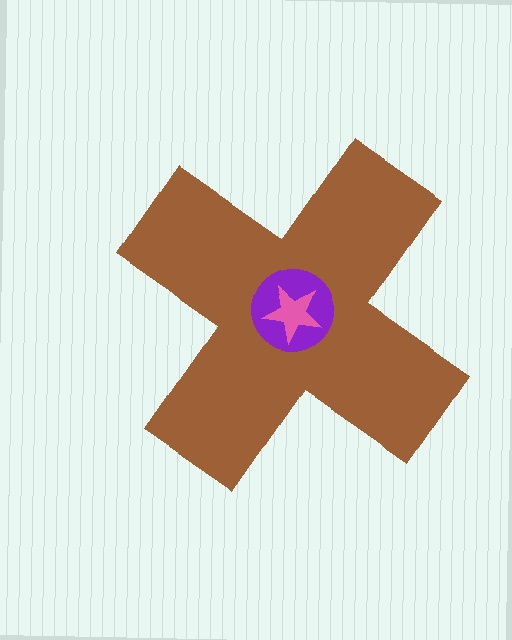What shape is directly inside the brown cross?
The purple circle.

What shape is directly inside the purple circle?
The pink star.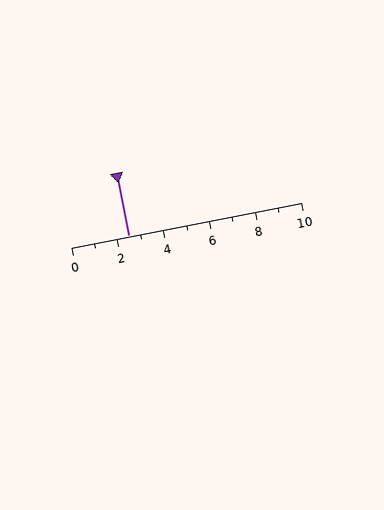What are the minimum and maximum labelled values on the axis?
The axis runs from 0 to 10.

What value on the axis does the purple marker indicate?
The marker indicates approximately 2.5.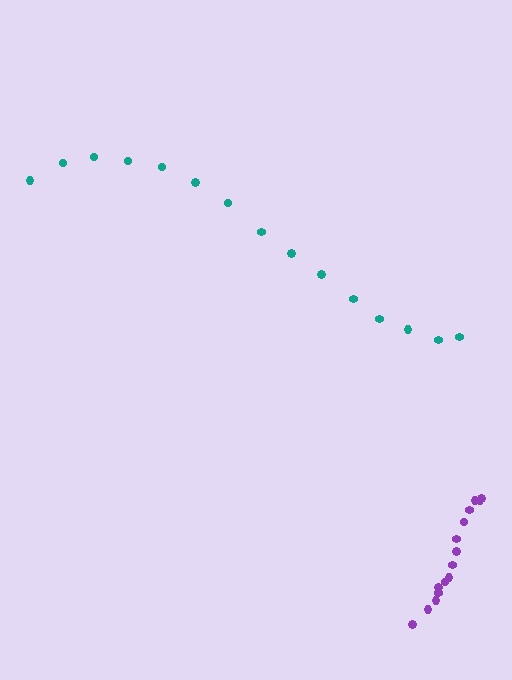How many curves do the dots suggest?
There are 2 distinct paths.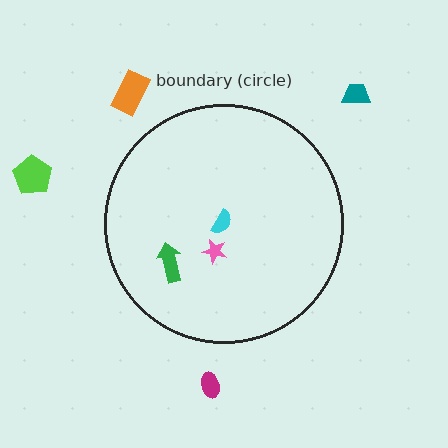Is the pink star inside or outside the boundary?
Inside.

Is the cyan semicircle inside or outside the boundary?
Inside.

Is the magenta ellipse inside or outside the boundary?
Outside.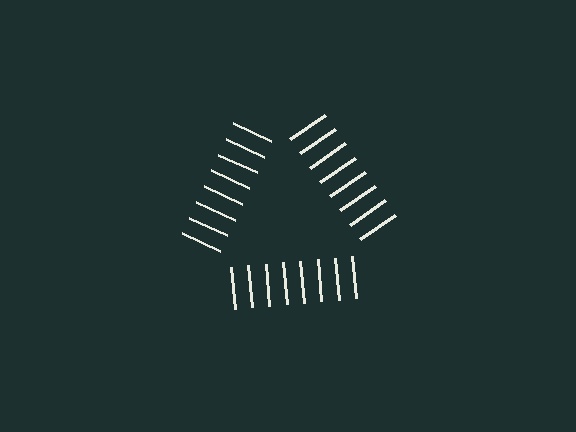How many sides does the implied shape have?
3 sides — the line-ends trace a triangle.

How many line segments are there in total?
24 — 8 along each of the 3 edges.